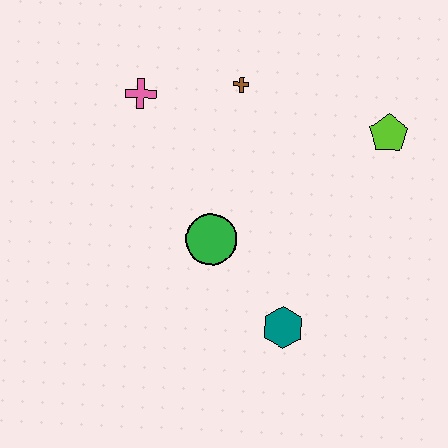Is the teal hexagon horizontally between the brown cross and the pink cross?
No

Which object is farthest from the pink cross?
The teal hexagon is farthest from the pink cross.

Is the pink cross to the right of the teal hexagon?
No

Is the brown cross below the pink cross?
No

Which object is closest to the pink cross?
The brown cross is closest to the pink cross.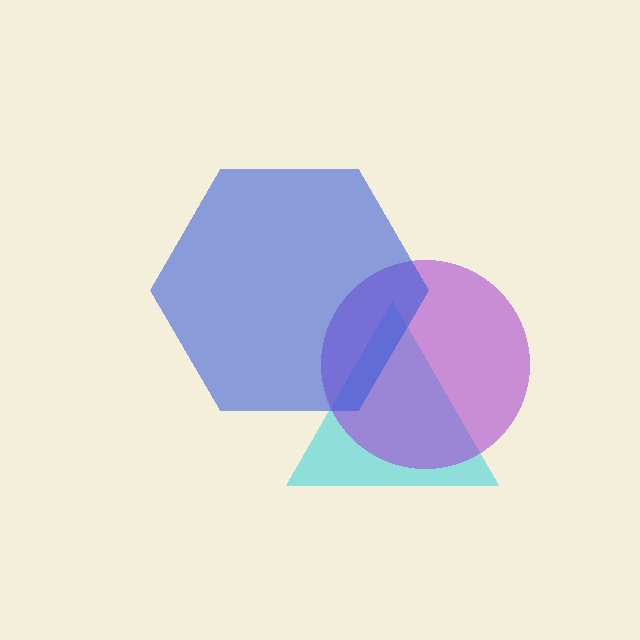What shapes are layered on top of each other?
The layered shapes are: a cyan triangle, a purple circle, a blue hexagon.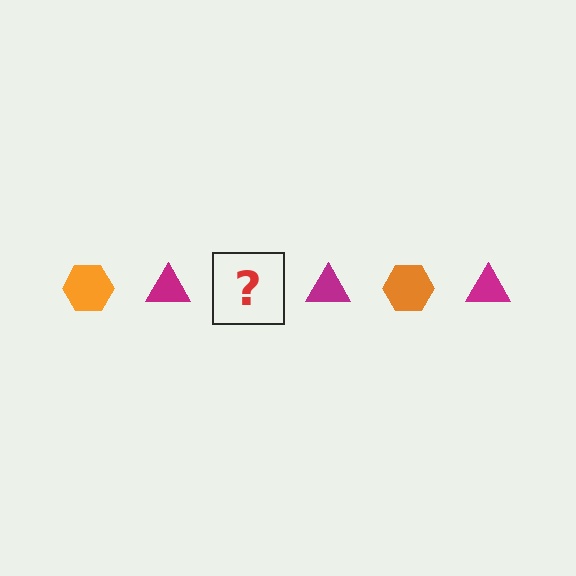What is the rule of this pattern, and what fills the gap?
The rule is that the pattern alternates between orange hexagon and magenta triangle. The gap should be filled with an orange hexagon.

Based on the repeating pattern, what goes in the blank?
The blank should be an orange hexagon.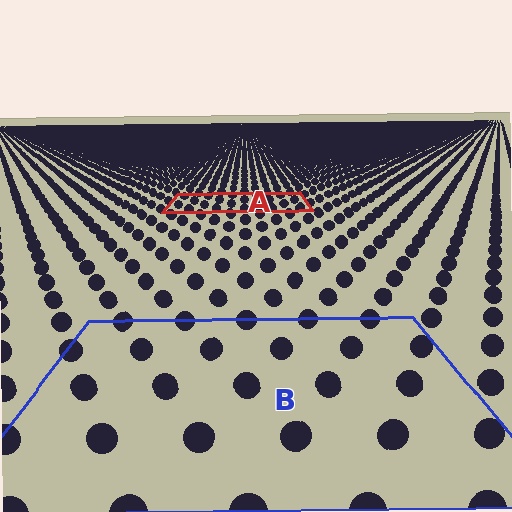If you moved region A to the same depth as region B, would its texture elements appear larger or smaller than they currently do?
They would appear larger. At a closer depth, the same texture elements are projected at a bigger on-screen size.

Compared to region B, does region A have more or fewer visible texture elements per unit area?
Region A has more texture elements per unit area — they are packed more densely because it is farther away.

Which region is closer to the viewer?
Region B is closer. The texture elements there are larger and more spread out.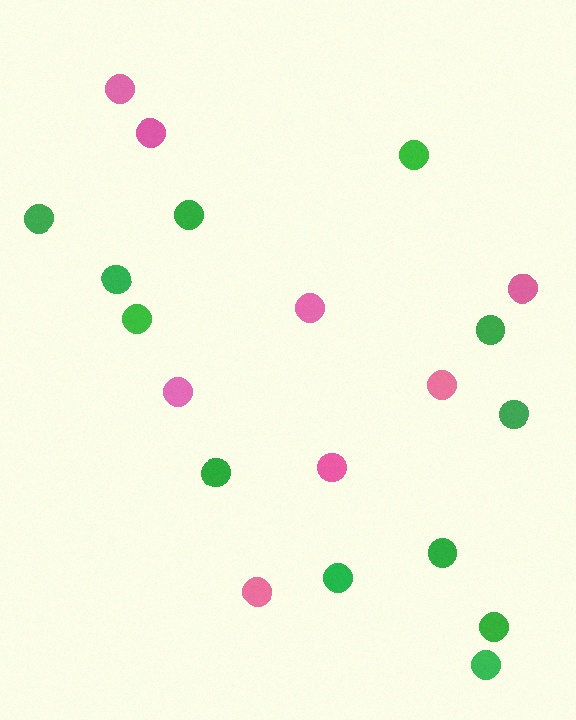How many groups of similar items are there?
There are 2 groups: one group of green circles (12) and one group of pink circles (8).